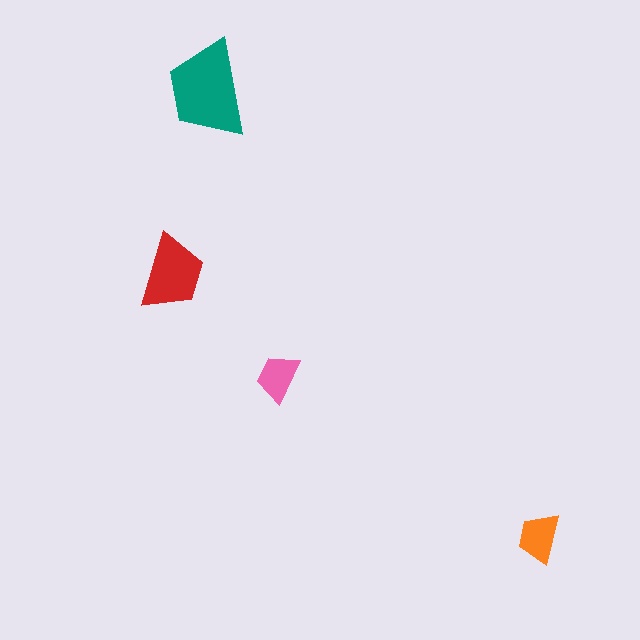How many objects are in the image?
There are 4 objects in the image.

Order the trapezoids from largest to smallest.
the teal one, the red one, the orange one, the pink one.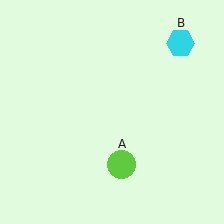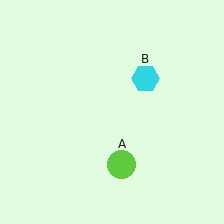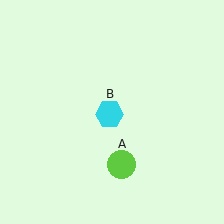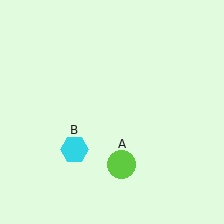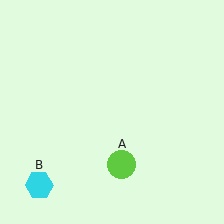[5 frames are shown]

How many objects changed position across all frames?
1 object changed position: cyan hexagon (object B).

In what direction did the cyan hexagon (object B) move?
The cyan hexagon (object B) moved down and to the left.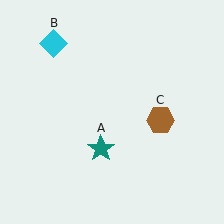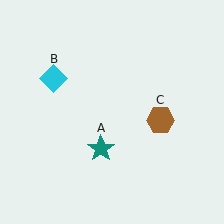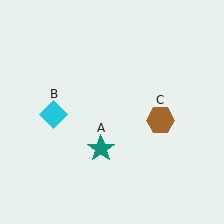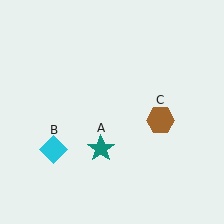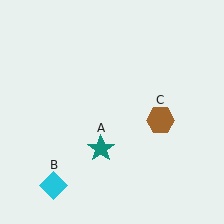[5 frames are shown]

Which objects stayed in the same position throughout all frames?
Teal star (object A) and brown hexagon (object C) remained stationary.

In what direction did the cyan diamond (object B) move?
The cyan diamond (object B) moved down.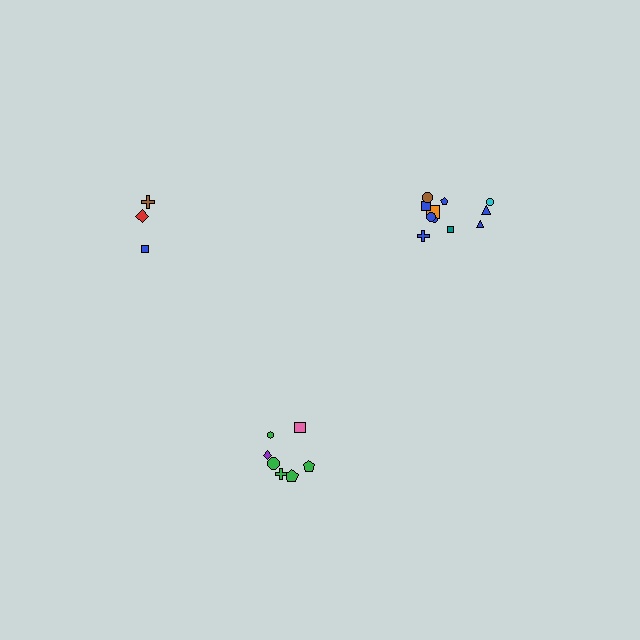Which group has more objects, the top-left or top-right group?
The top-right group.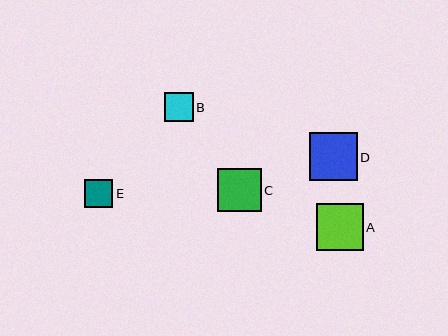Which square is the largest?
Square D is the largest with a size of approximately 48 pixels.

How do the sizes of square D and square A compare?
Square D and square A are approximately the same size.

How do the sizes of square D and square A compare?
Square D and square A are approximately the same size.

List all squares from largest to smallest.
From largest to smallest: D, A, C, B, E.